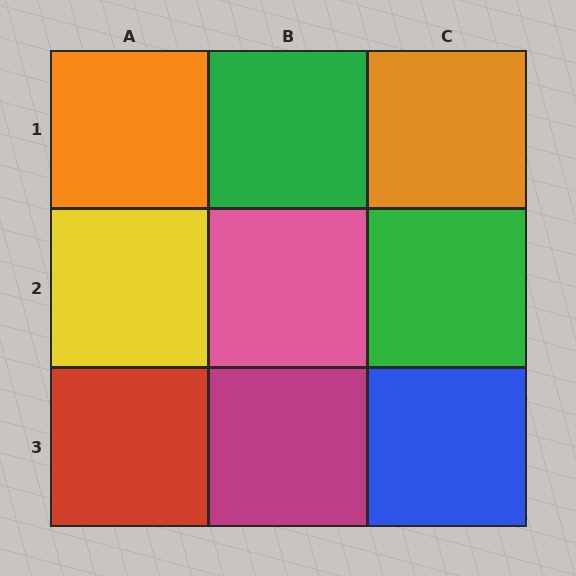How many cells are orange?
2 cells are orange.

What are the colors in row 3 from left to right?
Red, magenta, blue.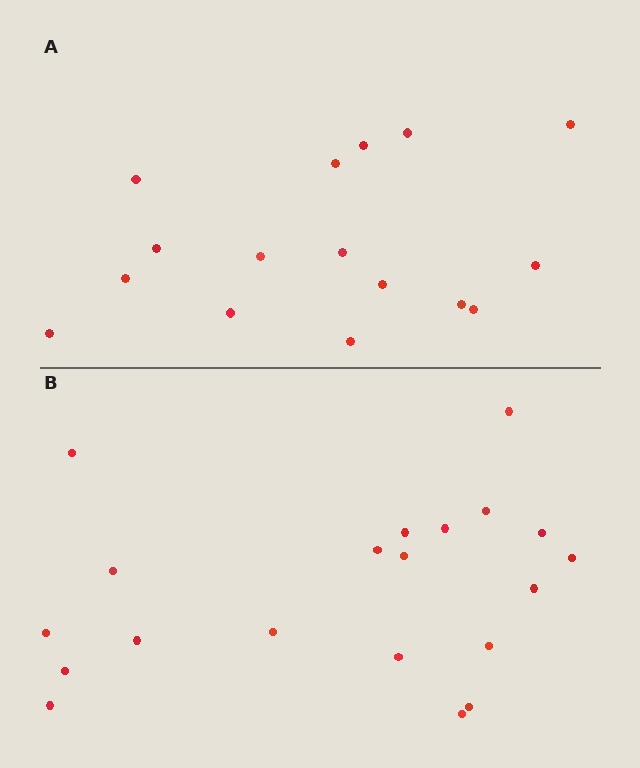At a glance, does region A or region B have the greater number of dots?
Region B (the bottom region) has more dots.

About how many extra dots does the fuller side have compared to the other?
Region B has about 4 more dots than region A.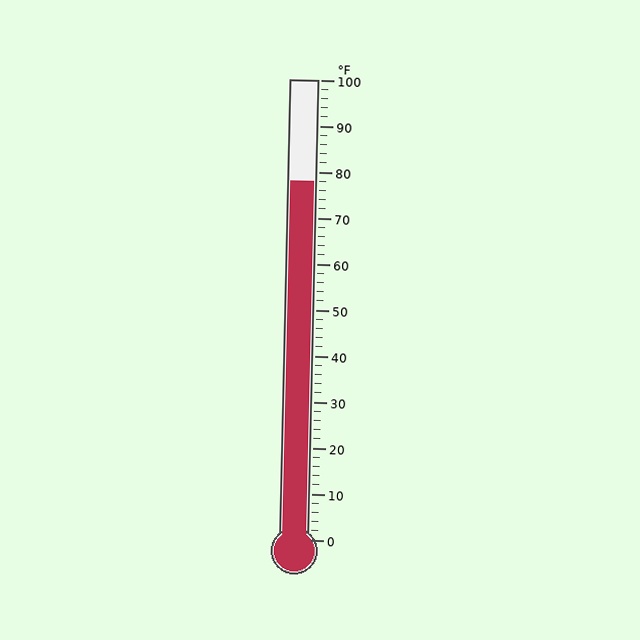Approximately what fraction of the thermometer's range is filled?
The thermometer is filled to approximately 80% of its range.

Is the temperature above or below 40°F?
The temperature is above 40°F.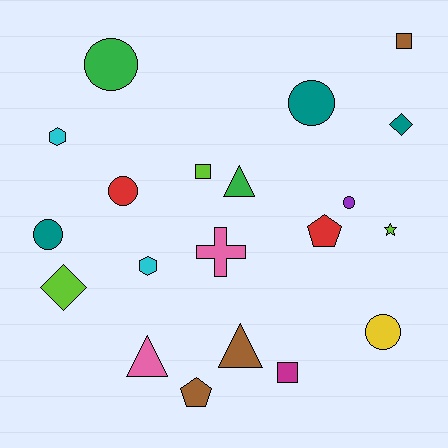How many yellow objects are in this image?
There is 1 yellow object.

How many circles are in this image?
There are 6 circles.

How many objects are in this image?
There are 20 objects.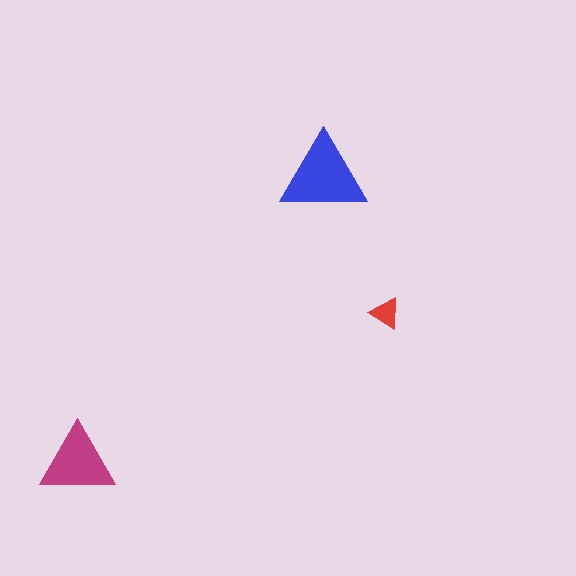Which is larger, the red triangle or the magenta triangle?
The magenta one.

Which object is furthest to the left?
The magenta triangle is leftmost.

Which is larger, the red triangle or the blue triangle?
The blue one.